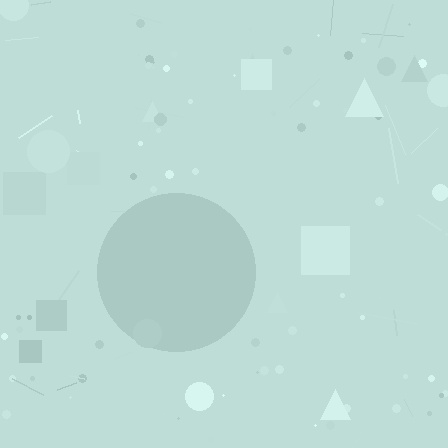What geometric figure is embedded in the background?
A circle is embedded in the background.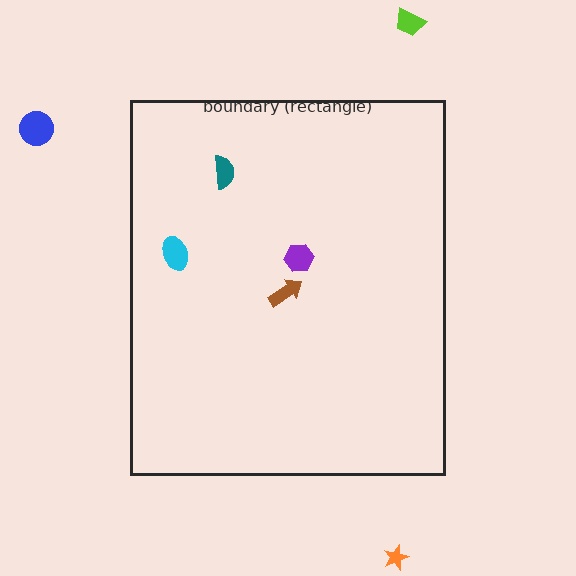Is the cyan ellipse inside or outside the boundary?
Inside.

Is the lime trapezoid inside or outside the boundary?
Outside.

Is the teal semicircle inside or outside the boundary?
Inside.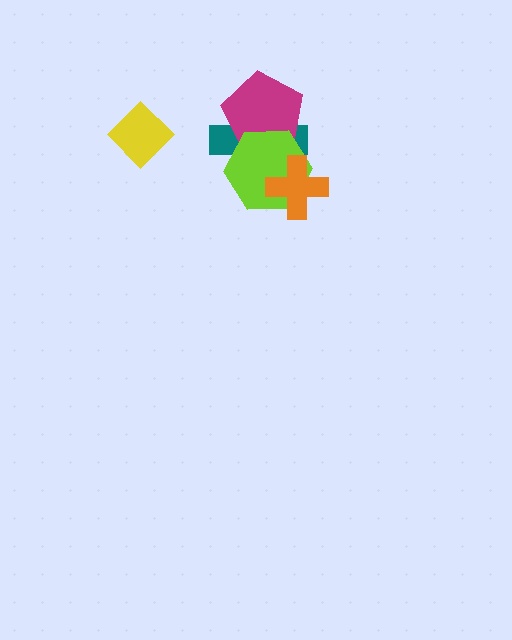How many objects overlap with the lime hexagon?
3 objects overlap with the lime hexagon.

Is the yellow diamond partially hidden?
No, no other shape covers it.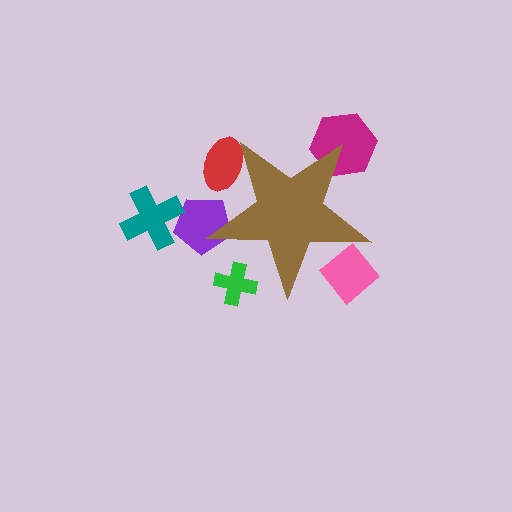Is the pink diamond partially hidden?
Yes, the pink diamond is partially hidden behind the brown star.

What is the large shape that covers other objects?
A brown star.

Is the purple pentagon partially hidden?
Yes, the purple pentagon is partially hidden behind the brown star.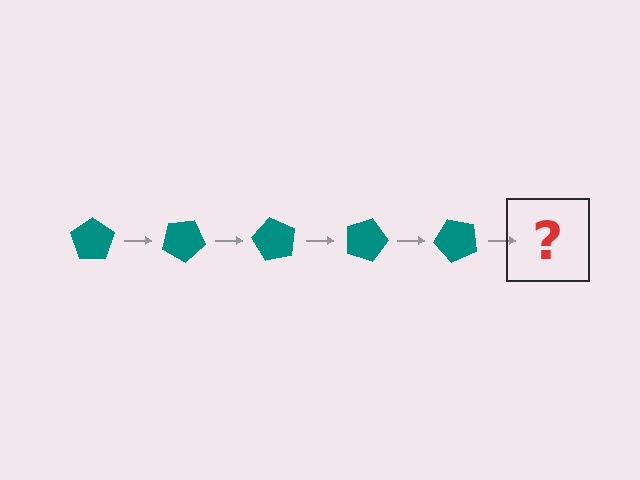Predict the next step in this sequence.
The next step is a teal pentagon rotated 150 degrees.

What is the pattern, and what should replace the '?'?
The pattern is that the pentagon rotates 30 degrees each step. The '?' should be a teal pentagon rotated 150 degrees.